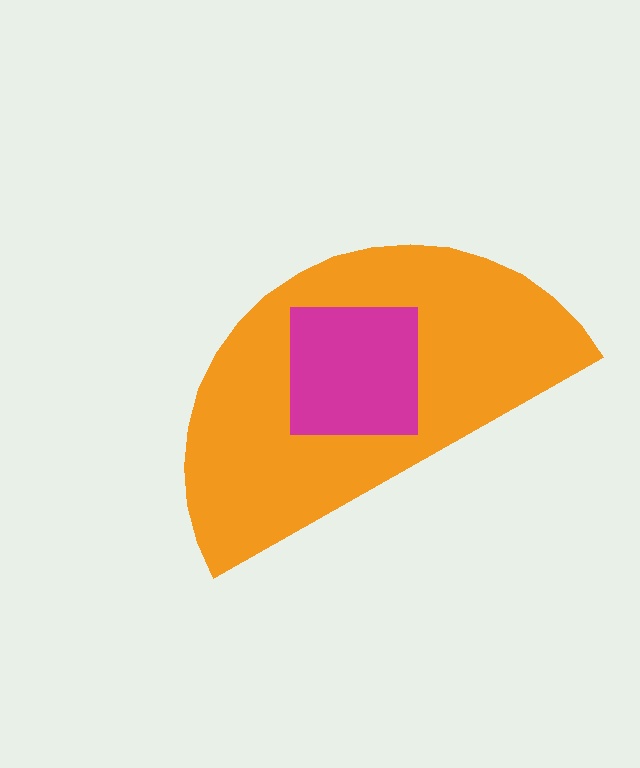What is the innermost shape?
The magenta square.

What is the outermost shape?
The orange semicircle.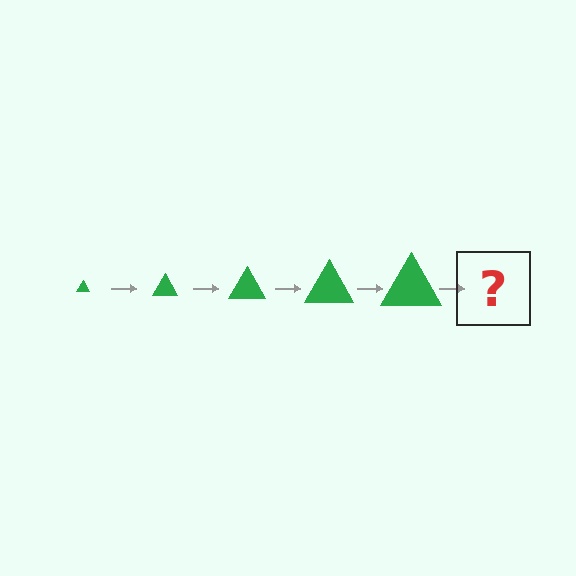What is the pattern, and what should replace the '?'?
The pattern is that the triangle gets progressively larger each step. The '?' should be a green triangle, larger than the previous one.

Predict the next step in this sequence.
The next step is a green triangle, larger than the previous one.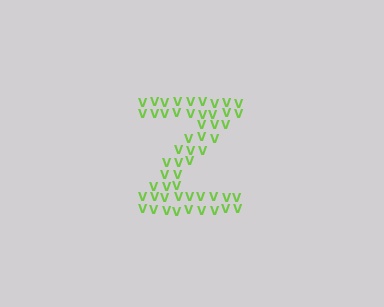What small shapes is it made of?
It is made of small letter V's.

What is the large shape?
The large shape is the letter Z.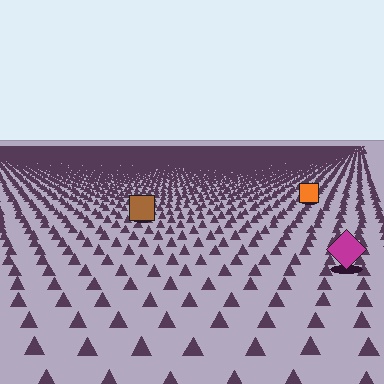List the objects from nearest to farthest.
From nearest to farthest: the magenta diamond, the brown square, the orange square.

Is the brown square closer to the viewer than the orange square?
Yes. The brown square is closer — you can tell from the texture gradient: the ground texture is coarser near it.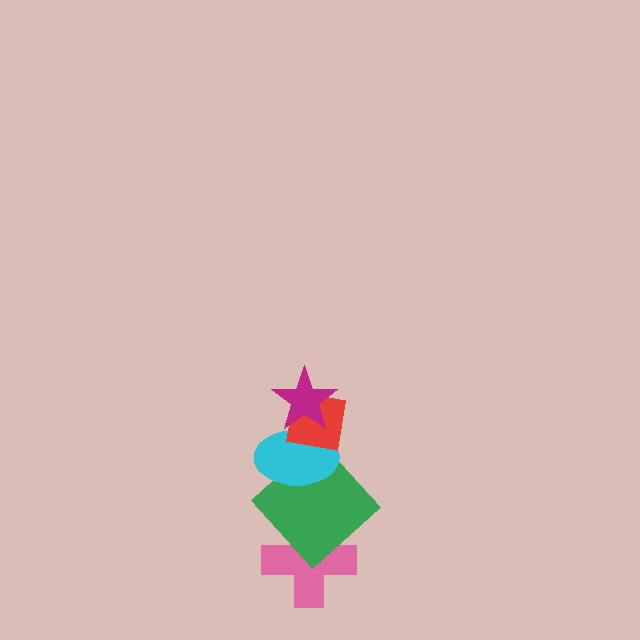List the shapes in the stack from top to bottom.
From top to bottom: the magenta star, the red square, the cyan ellipse, the green diamond, the pink cross.